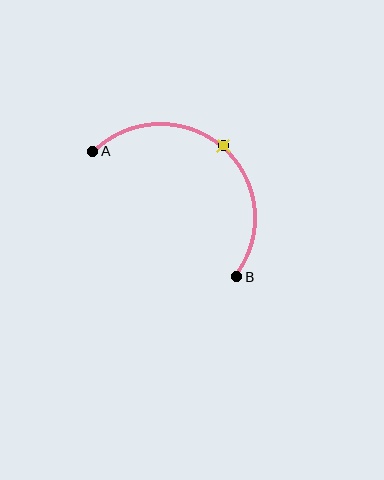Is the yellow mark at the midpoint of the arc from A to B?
Yes. The yellow mark lies on the arc at equal arc-length from both A and B — it is the arc midpoint.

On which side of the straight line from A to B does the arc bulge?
The arc bulges above and to the right of the straight line connecting A and B.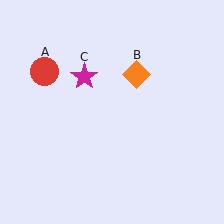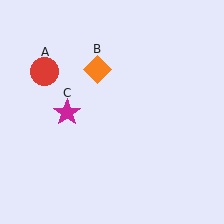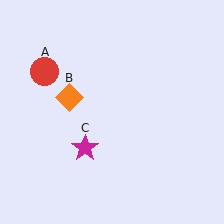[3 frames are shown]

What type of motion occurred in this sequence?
The orange diamond (object B), magenta star (object C) rotated counterclockwise around the center of the scene.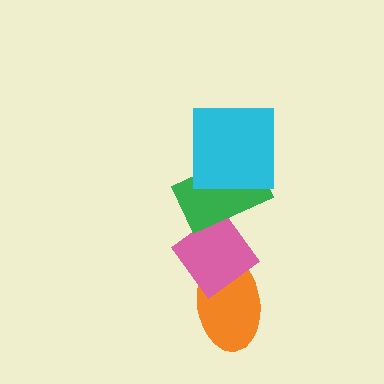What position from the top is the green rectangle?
The green rectangle is 2nd from the top.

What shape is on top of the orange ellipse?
The pink diamond is on top of the orange ellipse.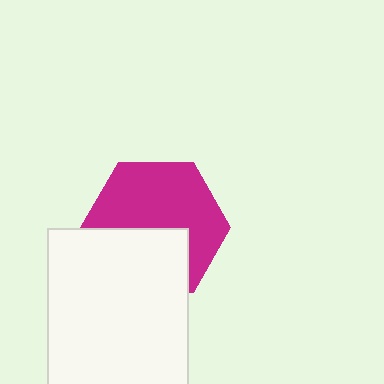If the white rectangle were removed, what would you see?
You would see the complete magenta hexagon.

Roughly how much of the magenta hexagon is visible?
About half of it is visible (roughly 60%).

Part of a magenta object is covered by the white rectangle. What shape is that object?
It is a hexagon.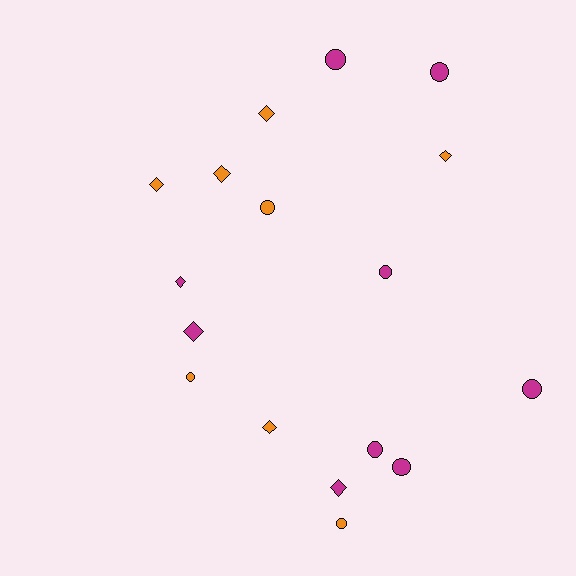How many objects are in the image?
There are 17 objects.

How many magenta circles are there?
There are 6 magenta circles.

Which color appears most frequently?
Magenta, with 9 objects.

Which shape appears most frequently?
Circle, with 9 objects.